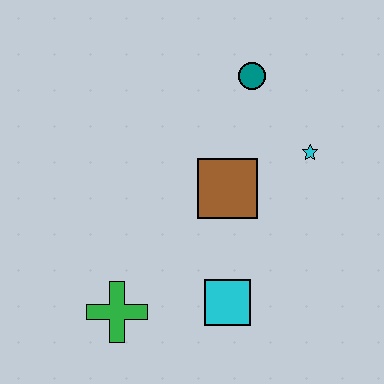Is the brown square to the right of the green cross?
Yes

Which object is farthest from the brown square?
The green cross is farthest from the brown square.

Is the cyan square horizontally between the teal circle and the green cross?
Yes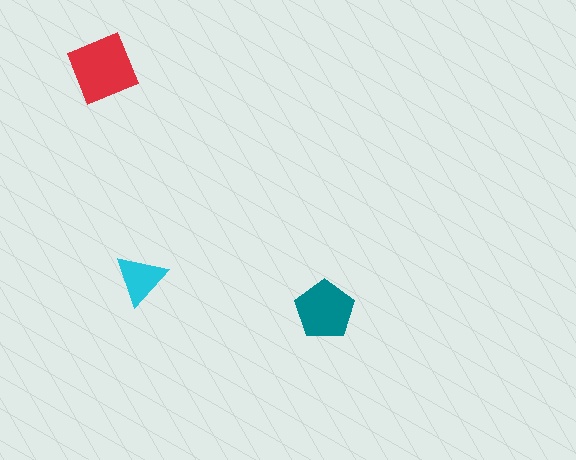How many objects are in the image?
There are 3 objects in the image.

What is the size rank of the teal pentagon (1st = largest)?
2nd.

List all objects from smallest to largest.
The cyan triangle, the teal pentagon, the red square.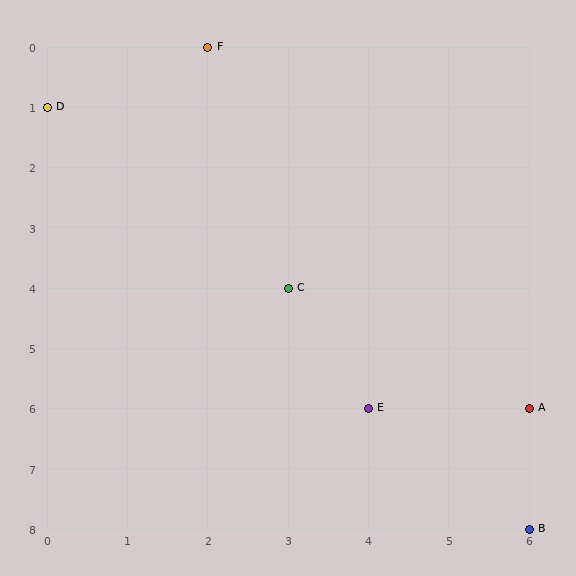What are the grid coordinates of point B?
Point B is at grid coordinates (6, 8).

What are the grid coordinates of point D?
Point D is at grid coordinates (0, 1).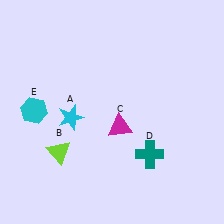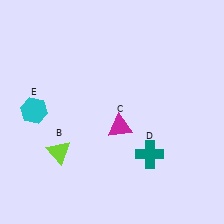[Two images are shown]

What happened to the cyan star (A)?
The cyan star (A) was removed in Image 2. It was in the bottom-left area of Image 1.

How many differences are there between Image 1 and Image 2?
There is 1 difference between the two images.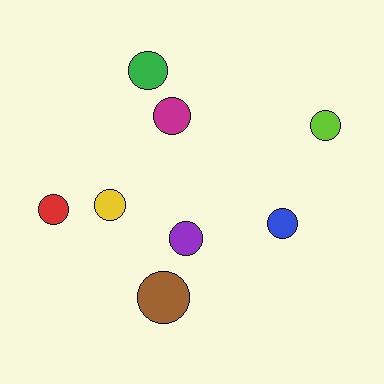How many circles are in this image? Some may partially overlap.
There are 8 circles.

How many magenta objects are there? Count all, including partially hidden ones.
There is 1 magenta object.